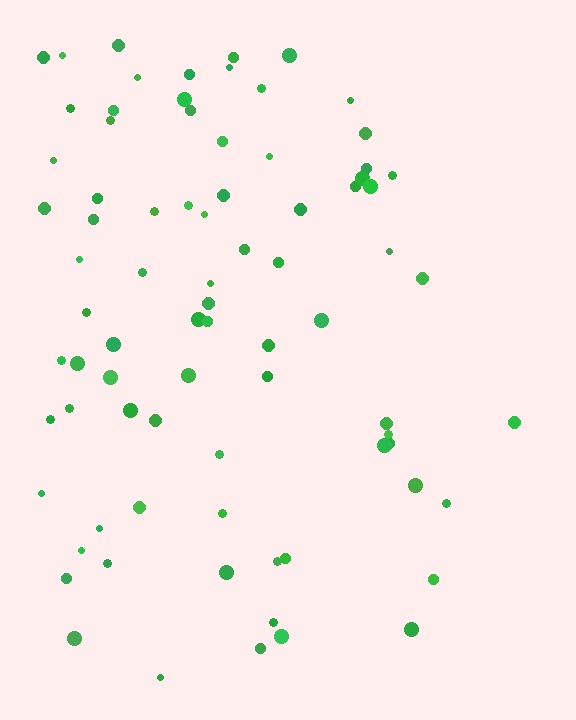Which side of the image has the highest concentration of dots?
The left.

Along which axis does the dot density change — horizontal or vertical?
Horizontal.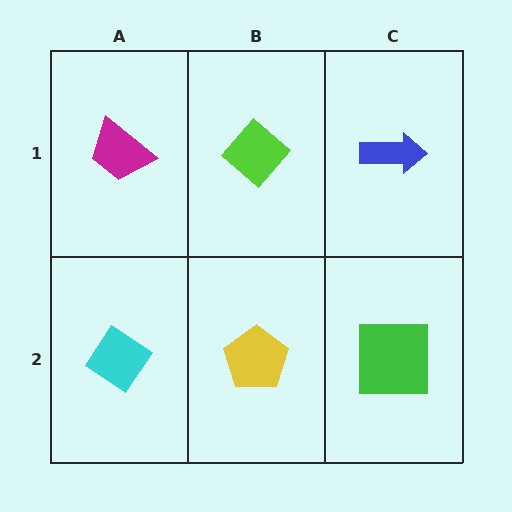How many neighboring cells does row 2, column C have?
2.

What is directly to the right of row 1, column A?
A lime diamond.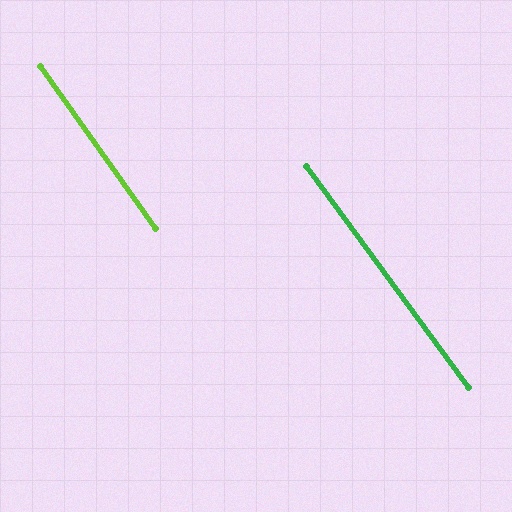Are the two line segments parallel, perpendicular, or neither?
Parallel — their directions differ by only 0.9°.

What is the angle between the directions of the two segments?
Approximately 1 degree.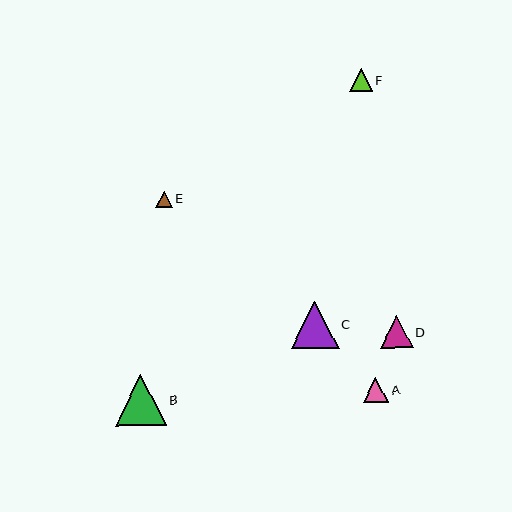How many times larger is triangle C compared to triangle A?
Triangle C is approximately 1.9 times the size of triangle A.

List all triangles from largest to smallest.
From largest to smallest: B, C, D, A, F, E.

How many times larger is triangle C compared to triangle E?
Triangle C is approximately 2.8 times the size of triangle E.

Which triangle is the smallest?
Triangle E is the smallest with a size of approximately 17 pixels.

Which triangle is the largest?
Triangle B is the largest with a size of approximately 51 pixels.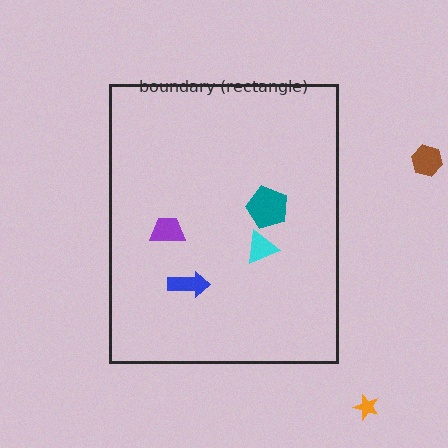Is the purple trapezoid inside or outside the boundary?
Inside.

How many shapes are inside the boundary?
4 inside, 2 outside.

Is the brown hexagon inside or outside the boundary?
Outside.